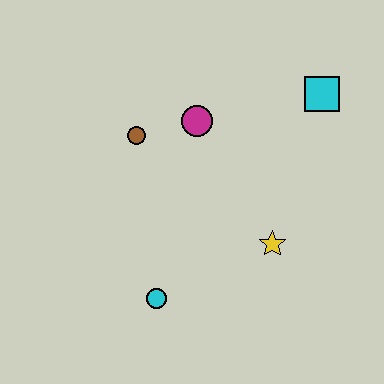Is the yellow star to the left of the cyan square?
Yes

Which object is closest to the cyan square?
The magenta circle is closest to the cyan square.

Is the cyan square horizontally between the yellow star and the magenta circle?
No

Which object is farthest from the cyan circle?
The cyan square is farthest from the cyan circle.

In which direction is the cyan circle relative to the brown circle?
The cyan circle is below the brown circle.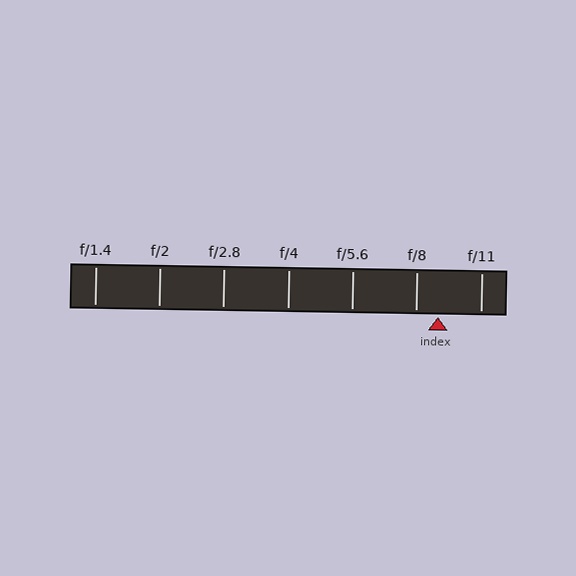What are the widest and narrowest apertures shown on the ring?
The widest aperture shown is f/1.4 and the narrowest is f/11.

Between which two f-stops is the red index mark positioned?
The index mark is between f/8 and f/11.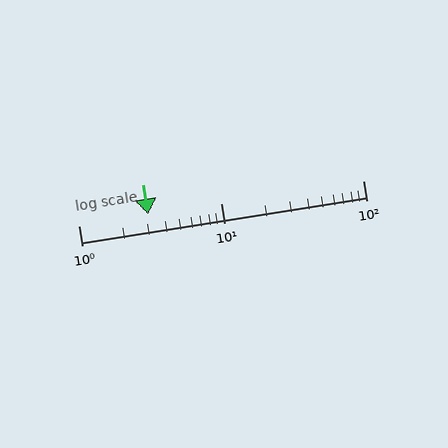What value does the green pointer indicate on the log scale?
The pointer indicates approximately 3.1.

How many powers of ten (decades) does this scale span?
The scale spans 2 decades, from 1 to 100.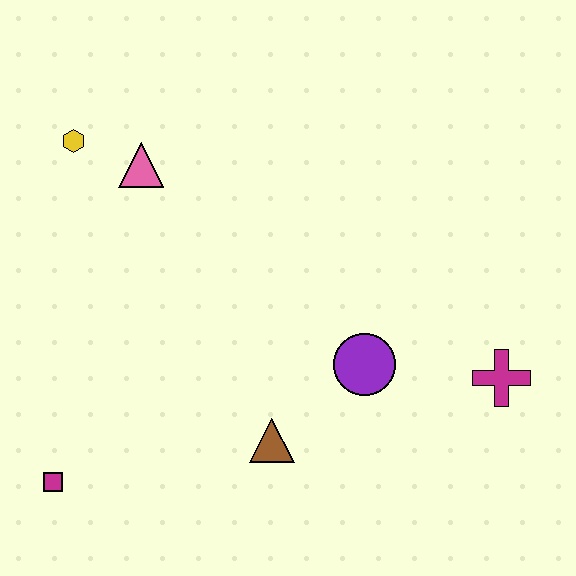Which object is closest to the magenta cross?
The purple circle is closest to the magenta cross.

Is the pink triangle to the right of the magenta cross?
No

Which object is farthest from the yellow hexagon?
The magenta cross is farthest from the yellow hexagon.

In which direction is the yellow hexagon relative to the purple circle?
The yellow hexagon is to the left of the purple circle.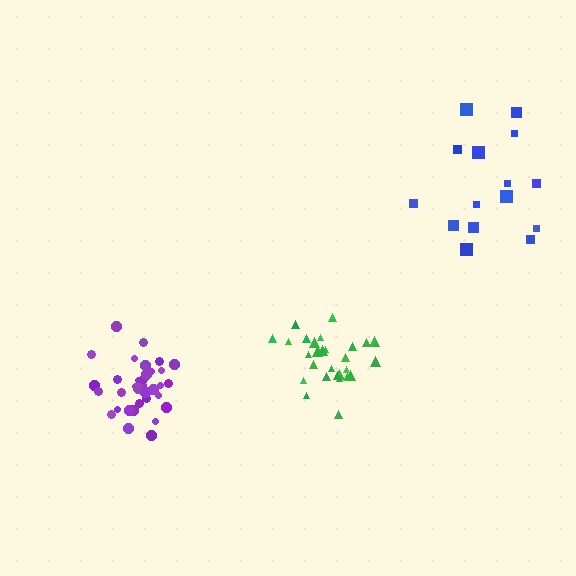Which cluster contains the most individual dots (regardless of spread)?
Purple (34).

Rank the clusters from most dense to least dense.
purple, green, blue.